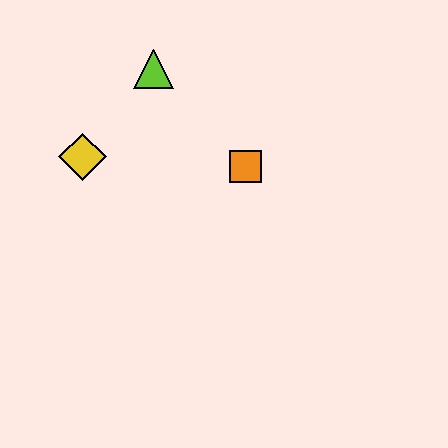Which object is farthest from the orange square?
The yellow diamond is farthest from the orange square.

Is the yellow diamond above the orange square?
Yes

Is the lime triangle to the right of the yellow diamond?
Yes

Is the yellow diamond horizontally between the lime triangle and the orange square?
No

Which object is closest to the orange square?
The lime triangle is closest to the orange square.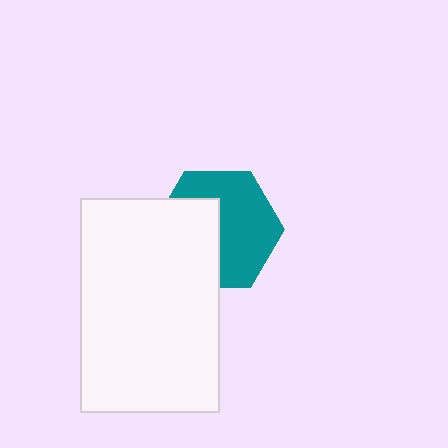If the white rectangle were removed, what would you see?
You would see the complete teal hexagon.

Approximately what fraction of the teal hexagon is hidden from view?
Roughly 42% of the teal hexagon is hidden behind the white rectangle.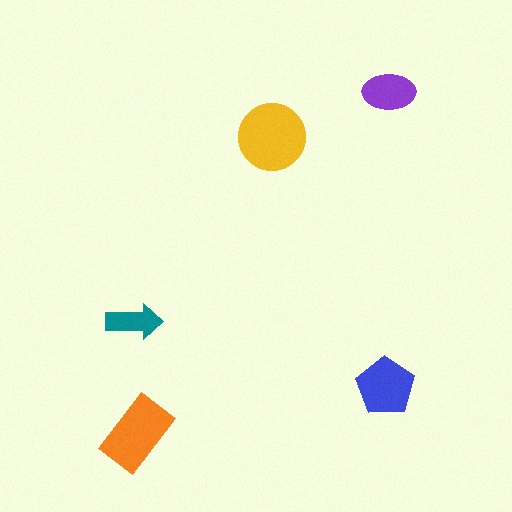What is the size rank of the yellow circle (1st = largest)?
1st.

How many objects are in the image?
There are 5 objects in the image.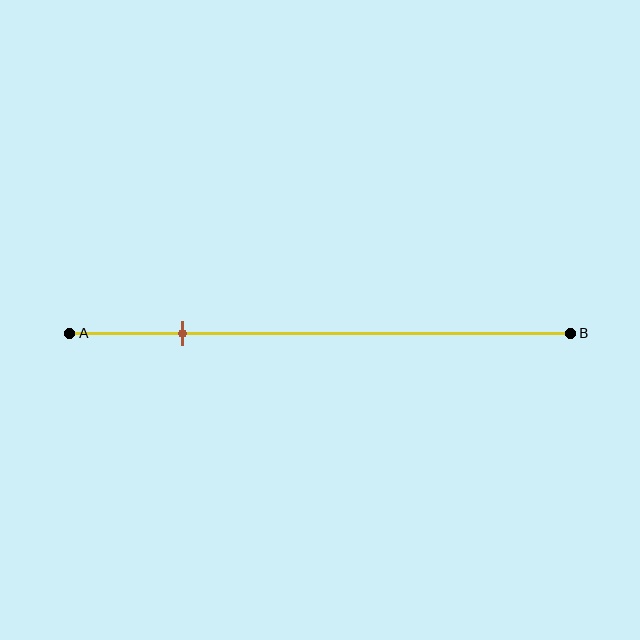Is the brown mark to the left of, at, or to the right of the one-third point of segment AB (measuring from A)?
The brown mark is to the left of the one-third point of segment AB.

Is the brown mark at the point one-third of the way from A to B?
No, the mark is at about 25% from A, not at the 33% one-third point.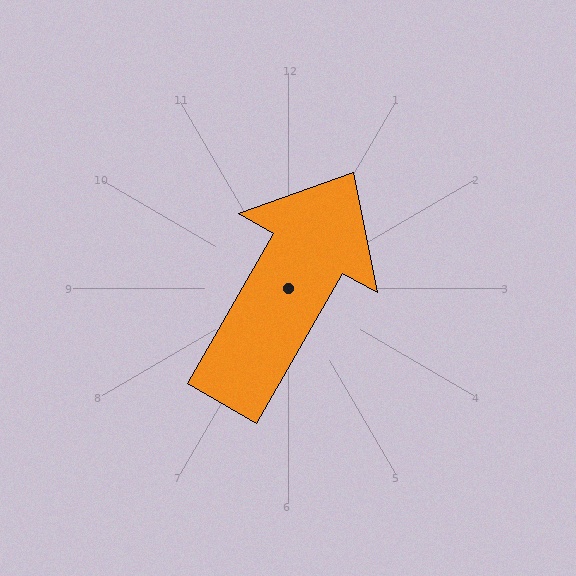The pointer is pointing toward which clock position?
Roughly 1 o'clock.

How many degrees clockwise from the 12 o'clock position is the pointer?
Approximately 30 degrees.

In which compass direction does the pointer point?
Northeast.